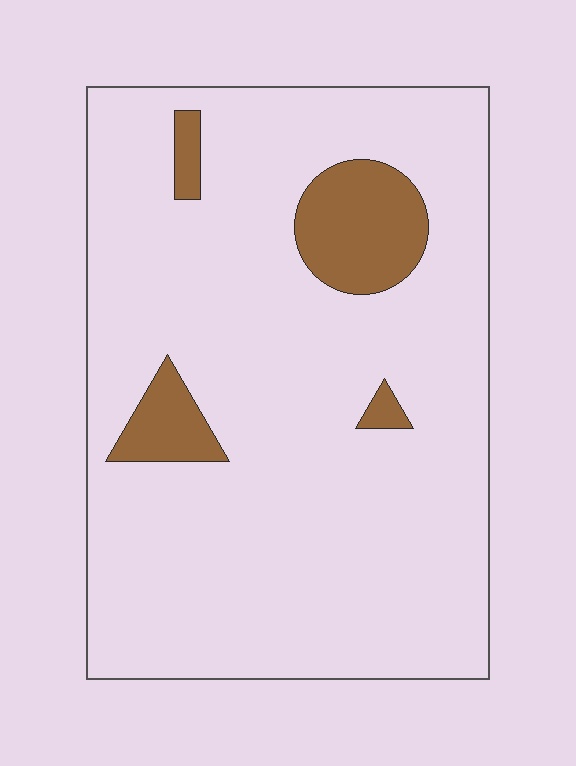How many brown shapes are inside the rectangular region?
4.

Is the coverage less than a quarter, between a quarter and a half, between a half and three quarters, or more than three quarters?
Less than a quarter.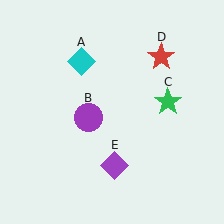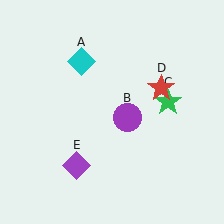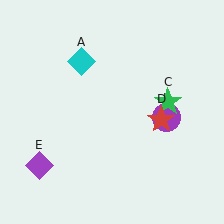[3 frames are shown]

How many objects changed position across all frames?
3 objects changed position: purple circle (object B), red star (object D), purple diamond (object E).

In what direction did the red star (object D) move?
The red star (object D) moved down.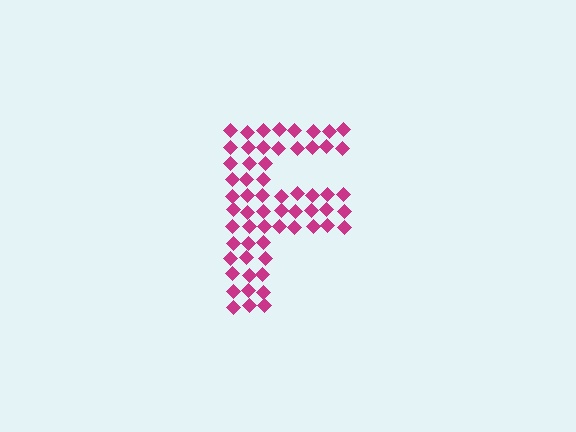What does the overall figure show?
The overall figure shows the letter F.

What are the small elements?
The small elements are diamonds.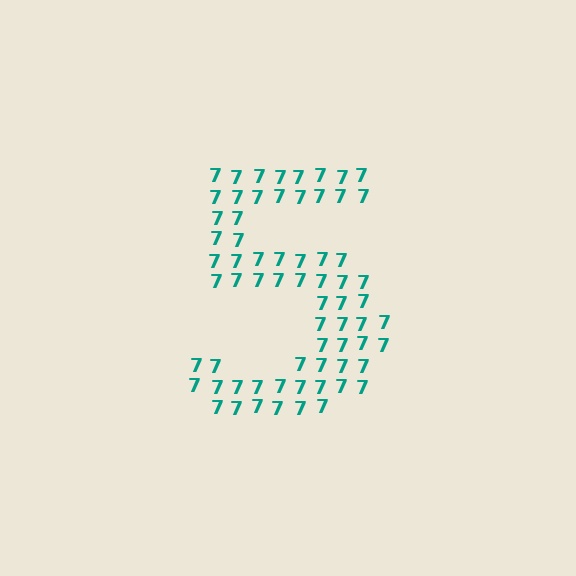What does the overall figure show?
The overall figure shows the digit 5.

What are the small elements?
The small elements are digit 7's.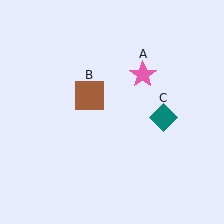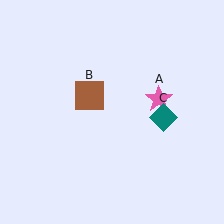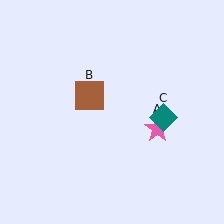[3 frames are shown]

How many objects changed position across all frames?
1 object changed position: pink star (object A).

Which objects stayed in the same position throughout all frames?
Brown square (object B) and teal diamond (object C) remained stationary.